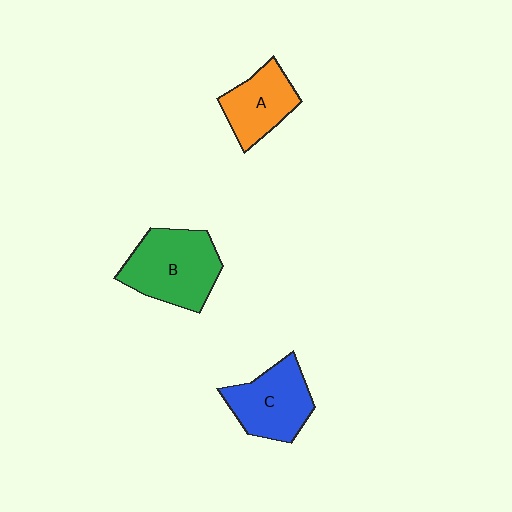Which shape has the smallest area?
Shape A (orange).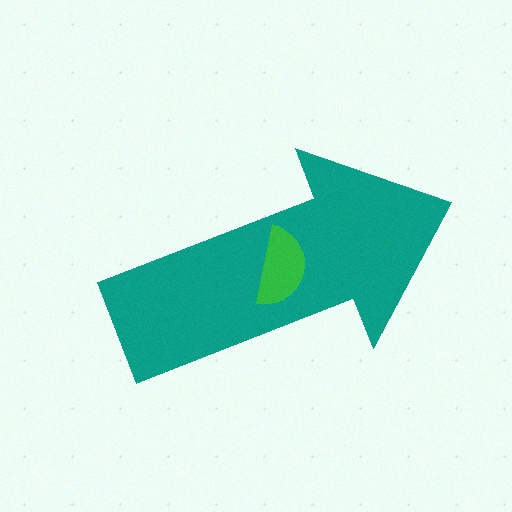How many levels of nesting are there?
2.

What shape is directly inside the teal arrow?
The green semicircle.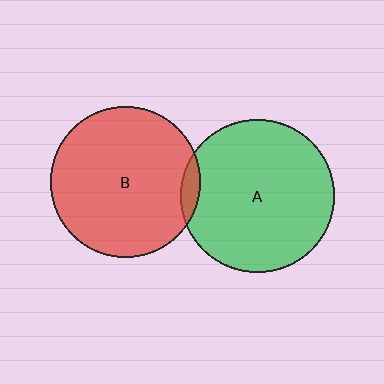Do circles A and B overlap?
Yes.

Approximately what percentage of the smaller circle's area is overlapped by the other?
Approximately 5%.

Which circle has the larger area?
Circle A (green).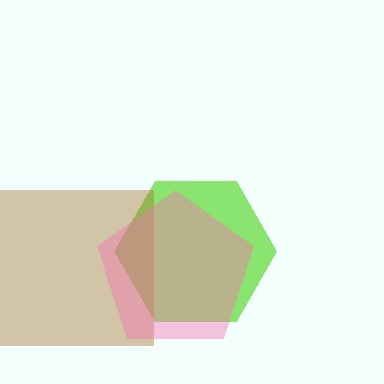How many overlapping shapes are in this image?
There are 3 overlapping shapes in the image.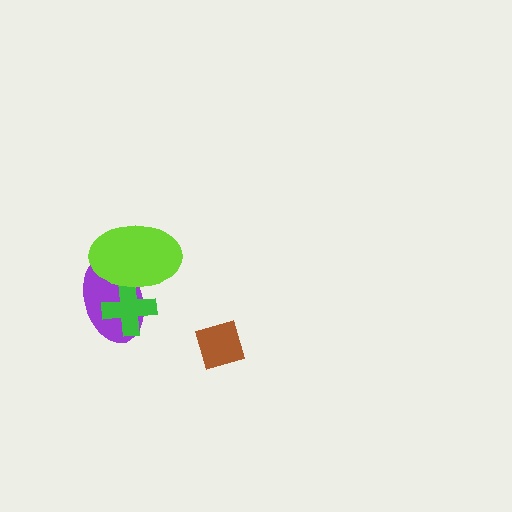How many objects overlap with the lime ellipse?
2 objects overlap with the lime ellipse.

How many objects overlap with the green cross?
2 objects overlap with the green cross.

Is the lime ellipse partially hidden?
No, no other shape covers it.